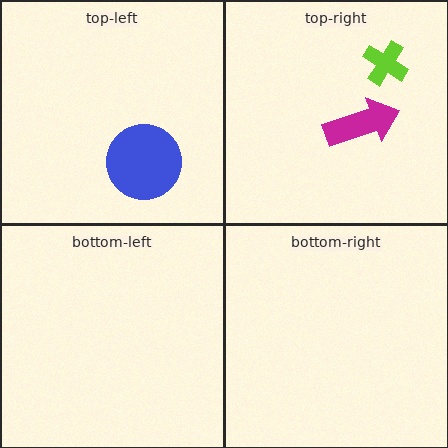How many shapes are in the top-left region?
1.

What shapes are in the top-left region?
The blue circle.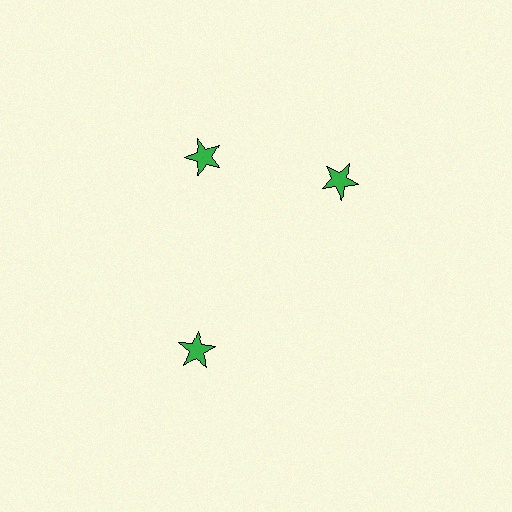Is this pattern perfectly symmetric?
No. The 3 green stars are arranged in a ring, but one element near the 3 o'clock position is rotated out of alignment along the ring, breaking the 3-fold rotational symmetry.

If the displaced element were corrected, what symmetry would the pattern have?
It would have 3-fold rotational symmetry — the pattern would map onto itself every 120 degrees.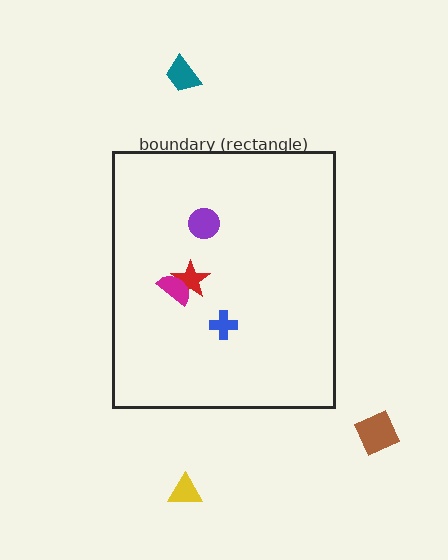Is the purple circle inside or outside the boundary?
Inside.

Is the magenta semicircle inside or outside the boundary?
Inside.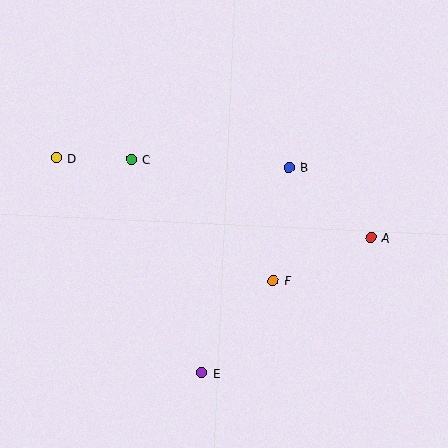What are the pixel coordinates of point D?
Point D is at (56, 158).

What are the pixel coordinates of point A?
Point A is at (371, 237).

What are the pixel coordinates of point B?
Point B is at (289, 167).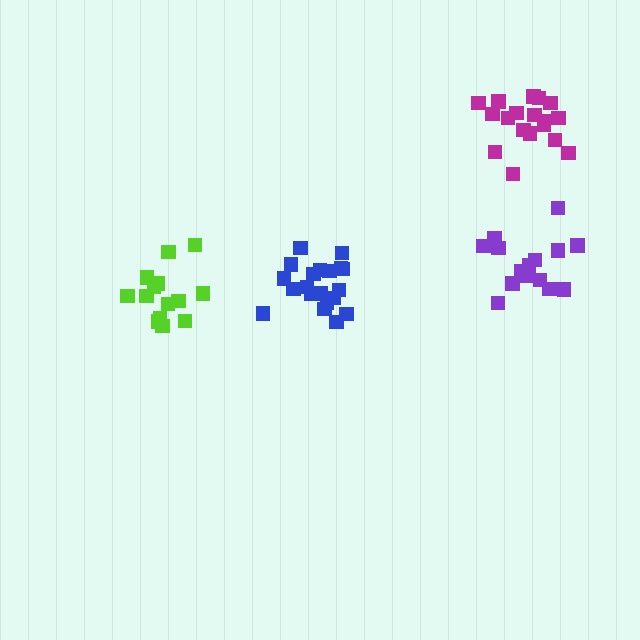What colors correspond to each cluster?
The clusters are colored: lime, purple, magenta, blue.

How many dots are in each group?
Group 1: 14 dots, Group 2: 15 dots, Group 3: 18 dots, Group 4: 20 dots (67 total).